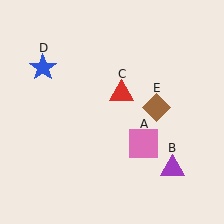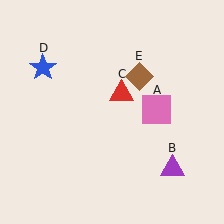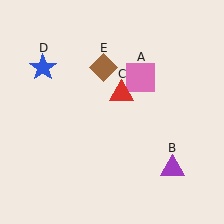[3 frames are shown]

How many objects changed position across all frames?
2 objects changed position: pink square (object A), brown diamond (object E).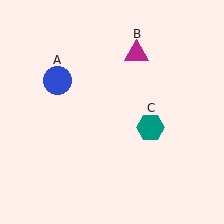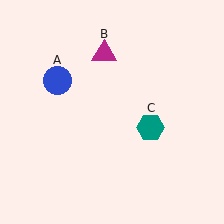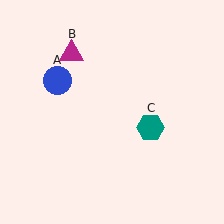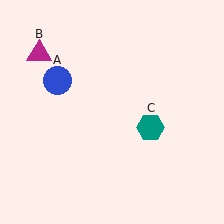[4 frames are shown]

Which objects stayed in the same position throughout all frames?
Blue circle (object A) and teal hexagon (object C) remained stationary.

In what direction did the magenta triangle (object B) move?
The magenta triangle (object B) moved left.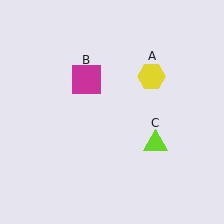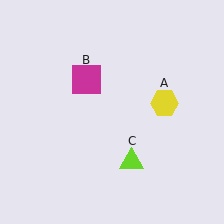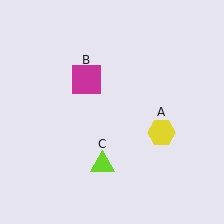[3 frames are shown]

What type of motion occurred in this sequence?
The yellow hexagon (object A), lime triangle (object C) rotated clockwise around the center of the scene.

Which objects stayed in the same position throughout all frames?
Magenta square (object B) remained stationary.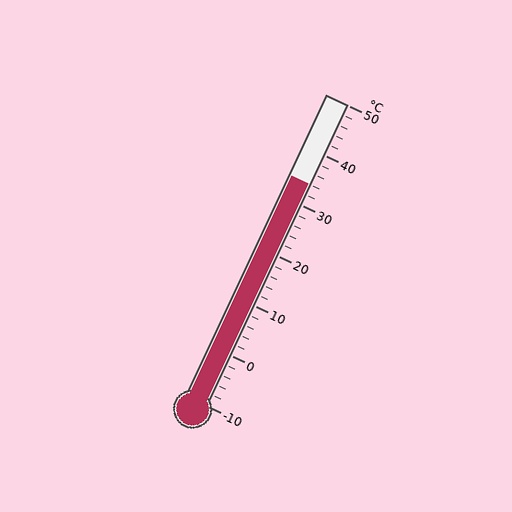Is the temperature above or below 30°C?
The temperature is above 30°C.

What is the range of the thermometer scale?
The thermometer scale ranges from -10°C to 50°C.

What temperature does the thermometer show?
The thermometer shows approximately 34°C.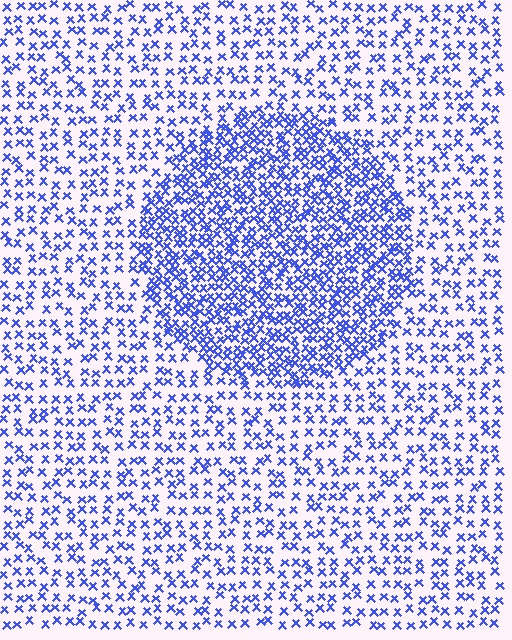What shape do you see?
I see a circle.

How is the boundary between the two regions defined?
The boundary is defined by a change in element density (approximately 2.1x ratio). All elements are the same color, size, and shape.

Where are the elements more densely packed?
The elements are more densely packed inside the circle boundary.